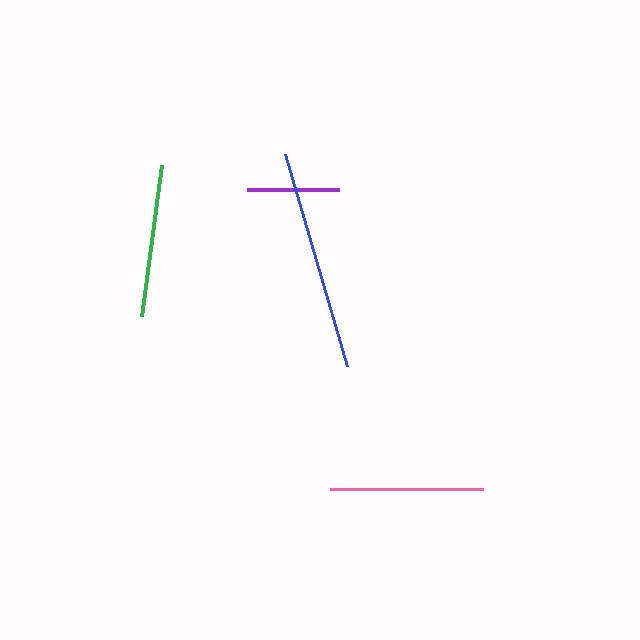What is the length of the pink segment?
The pink segment is approximately 153 pixels long.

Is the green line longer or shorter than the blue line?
The blue line is longer than the green line.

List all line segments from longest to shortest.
From longest to shortest: blue, pink, green, purple.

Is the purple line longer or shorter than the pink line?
The pink line is longer than the purple line.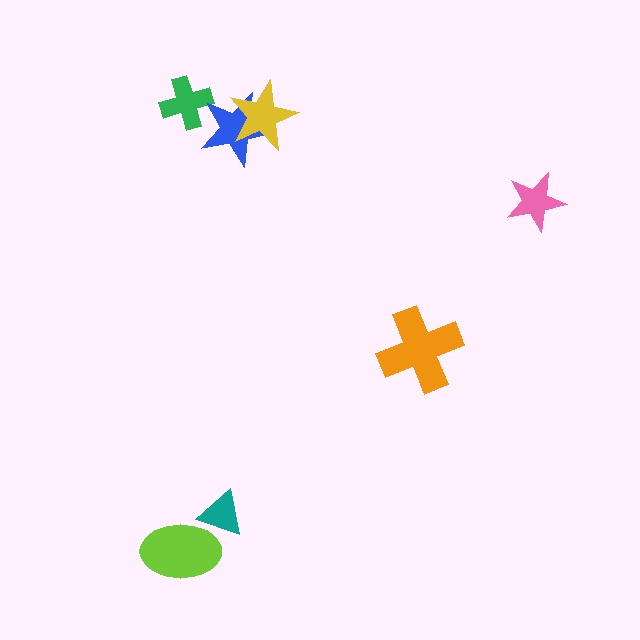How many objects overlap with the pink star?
0 objects overlap with the pink star.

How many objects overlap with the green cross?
1 object overlaps with the green cross.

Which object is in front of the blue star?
The yellow star is in front of the blue star.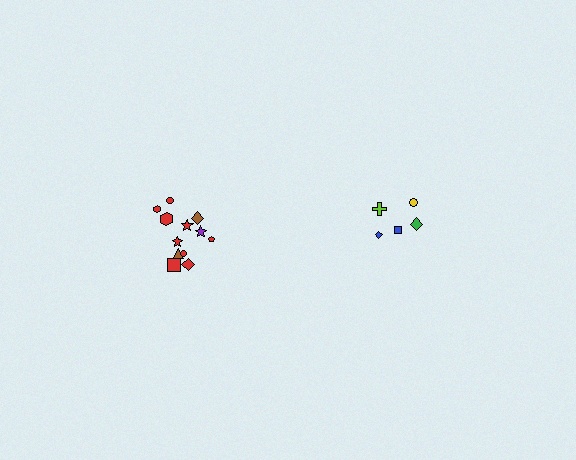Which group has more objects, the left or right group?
The left group.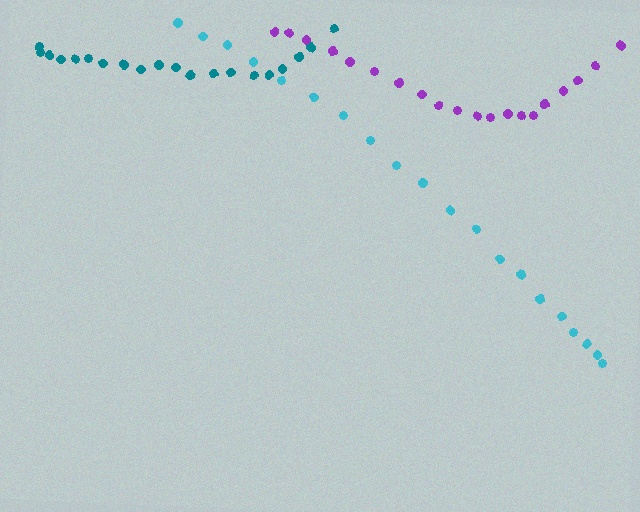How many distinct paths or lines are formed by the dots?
There are 3 distinct paths.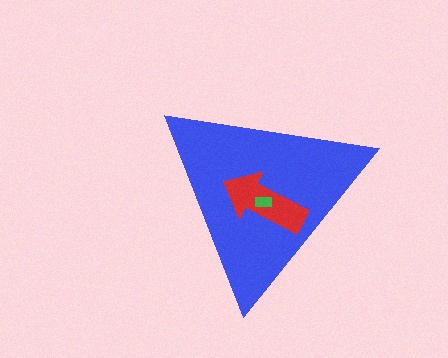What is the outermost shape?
The blue triangle.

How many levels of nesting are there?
3.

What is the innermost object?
The green rectangle.